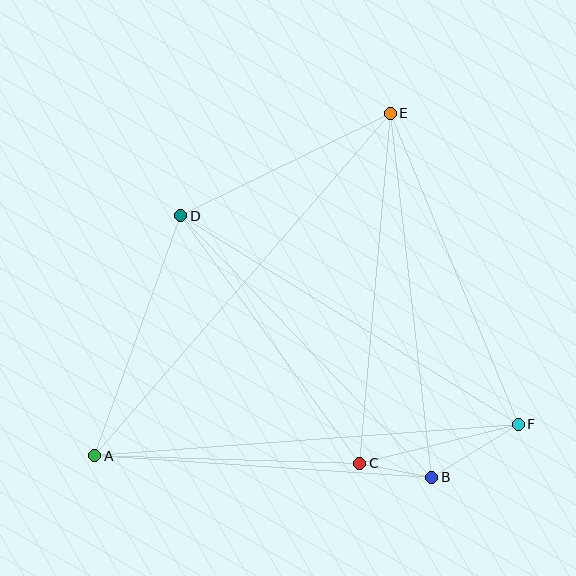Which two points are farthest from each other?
Points A and E are farthest from each other.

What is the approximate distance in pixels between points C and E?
The distance between C and E is approximately 351 pixels.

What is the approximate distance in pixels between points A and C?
The distance between A and C is approximately 265 pixels.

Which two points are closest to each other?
Points B and C are closest to each other.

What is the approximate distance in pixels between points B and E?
The distance between B and E is approximately 367 pixels.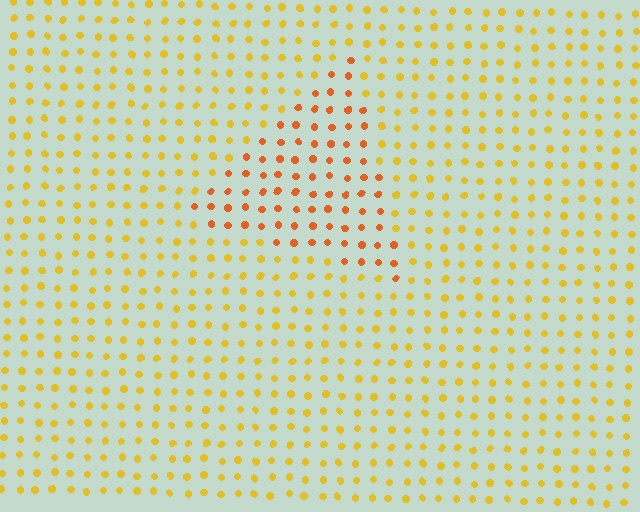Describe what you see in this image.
The image is filled with small yellow elements in a uniform arrangement. A triangle-shaped region is visible where the elements are tinted to a slightly different hue, forming a subtle color boundary.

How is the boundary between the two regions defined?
The boundary is defined purely by a slight shift in hue (about 30 degrees). Spacing, size, and orientation are identical on both sides.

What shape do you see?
I see a triangle.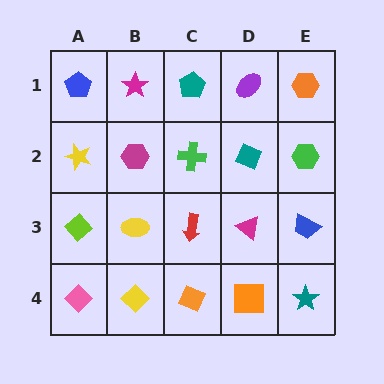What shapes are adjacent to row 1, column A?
A yellow star (row 2, column A), a magenta star (row 1, column B).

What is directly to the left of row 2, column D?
A green cross.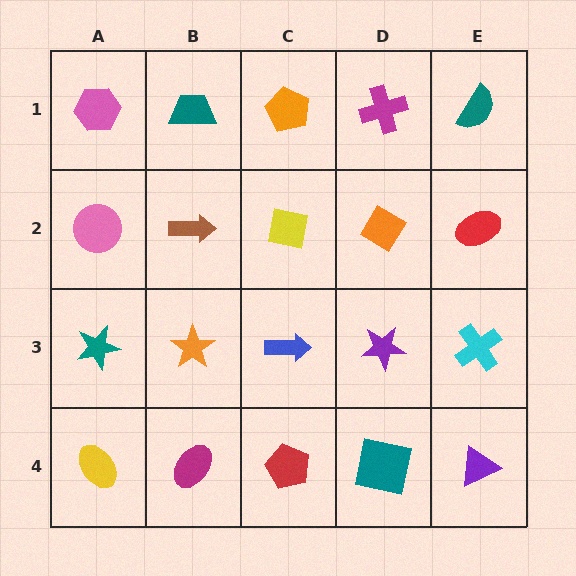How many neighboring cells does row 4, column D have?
3.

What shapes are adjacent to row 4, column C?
A blue arrow (row 3, column C), a magenta ellipse (row 4, column B), a teal square (row 4, column D).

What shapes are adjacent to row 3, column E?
A red ellipse (row 2, column E), a purple triangle (row 4, column E), a purple star (row 3, column D).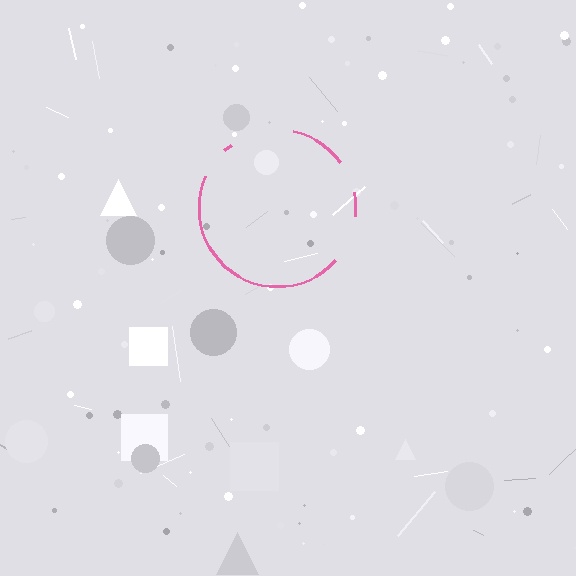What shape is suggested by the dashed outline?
The dashed outline suggests a circle.